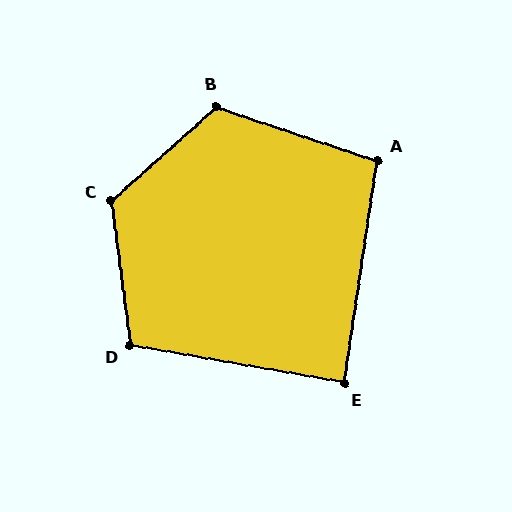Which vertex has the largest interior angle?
C, at approximately 125 degrees.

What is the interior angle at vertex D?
Approximately 107 degrees (obtuse).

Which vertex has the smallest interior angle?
E, at approximately 89 degrees.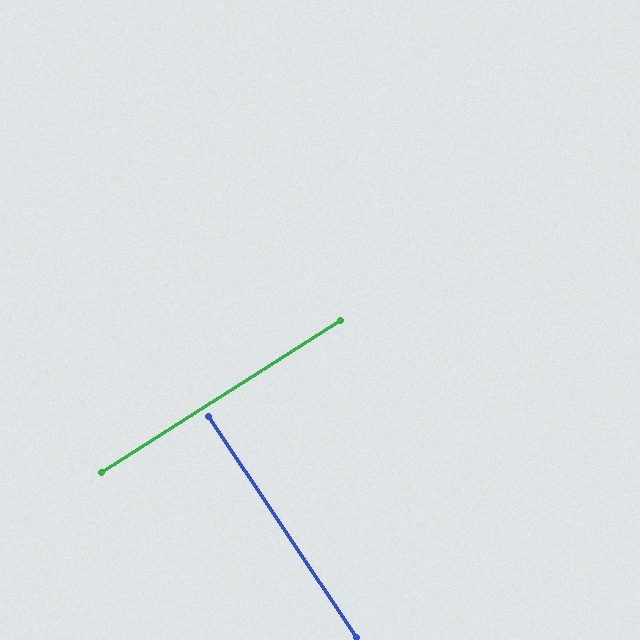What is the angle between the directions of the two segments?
Approximately 89 degrees.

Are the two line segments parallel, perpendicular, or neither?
Perpendicular — they meet at approximately 89°.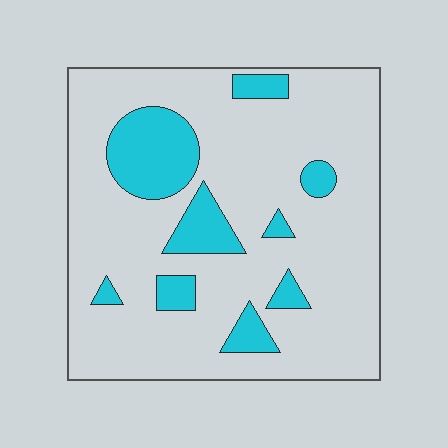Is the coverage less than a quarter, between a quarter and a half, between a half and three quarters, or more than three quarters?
Less than a quarter.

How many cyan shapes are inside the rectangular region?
9.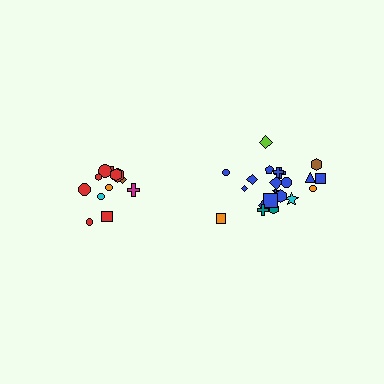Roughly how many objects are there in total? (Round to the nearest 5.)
Roughly 35 objects in total.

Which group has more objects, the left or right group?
The right group.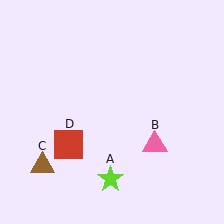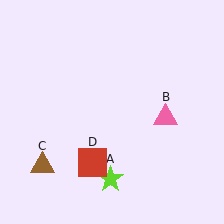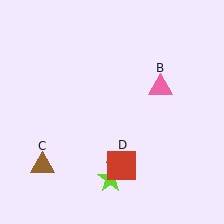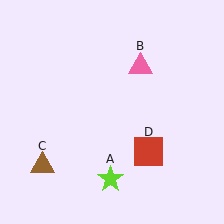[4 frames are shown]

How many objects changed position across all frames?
2 objects changed position: pink triangle (object B), red square (object D).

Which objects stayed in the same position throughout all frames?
Lime star (object A) and brown triangle (object C) remained stationary.